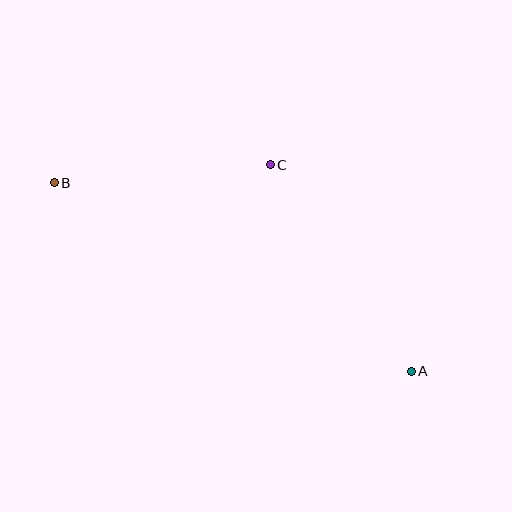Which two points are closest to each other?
Points B and C are closest to each other.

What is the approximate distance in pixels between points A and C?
The distance between A and C is approximately 250 pixels.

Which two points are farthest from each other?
Points A and B are farthest from each other.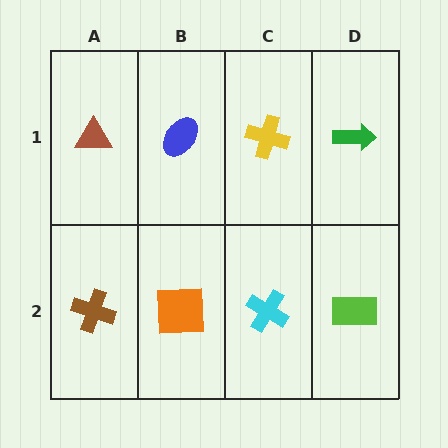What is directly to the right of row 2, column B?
A cyan cross.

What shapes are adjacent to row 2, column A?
A brown triangle (row 1, column A), an orange square (row 2, column B).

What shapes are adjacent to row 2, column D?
A green arrow (row 1, column D), a cyan cross (row 2, column C).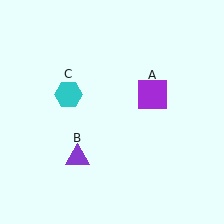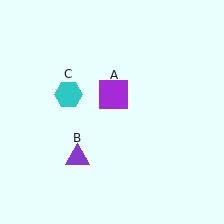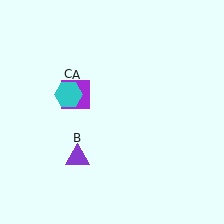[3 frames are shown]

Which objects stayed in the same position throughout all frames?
Purple triangle (object B) and cyan hexagon (object C) remained stationary.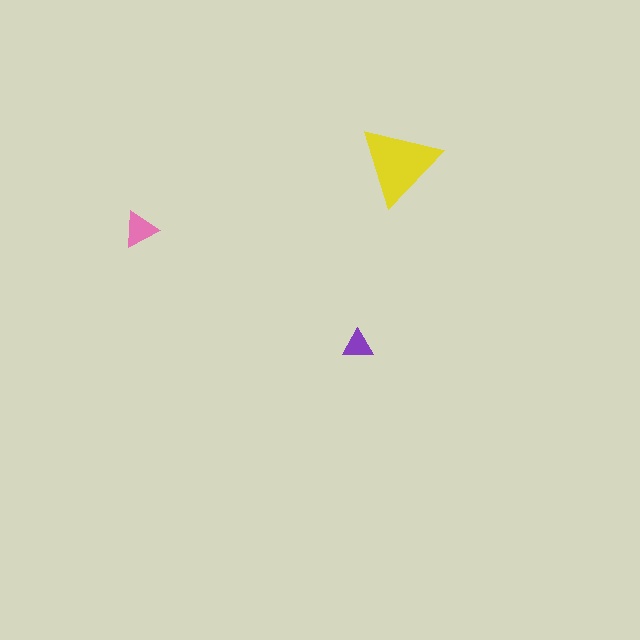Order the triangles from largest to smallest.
the yellow one, the pink one, the purple one.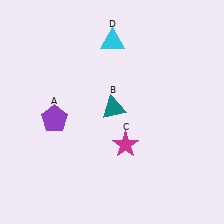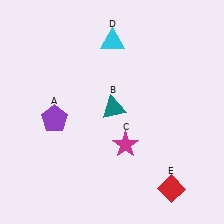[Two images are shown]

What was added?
A red diamond (E) was added in Image 2.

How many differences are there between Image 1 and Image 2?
There is 1 difference between the two images.